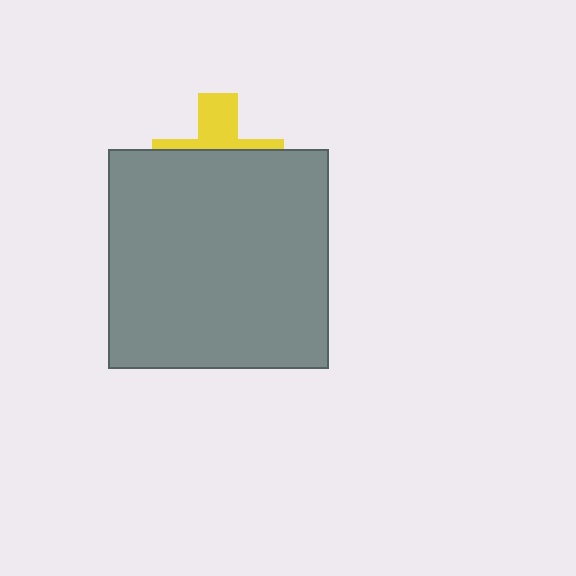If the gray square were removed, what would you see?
You would see the complete yellow cross.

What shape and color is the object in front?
The object in front is a gray square.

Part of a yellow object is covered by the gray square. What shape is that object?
It is a cross.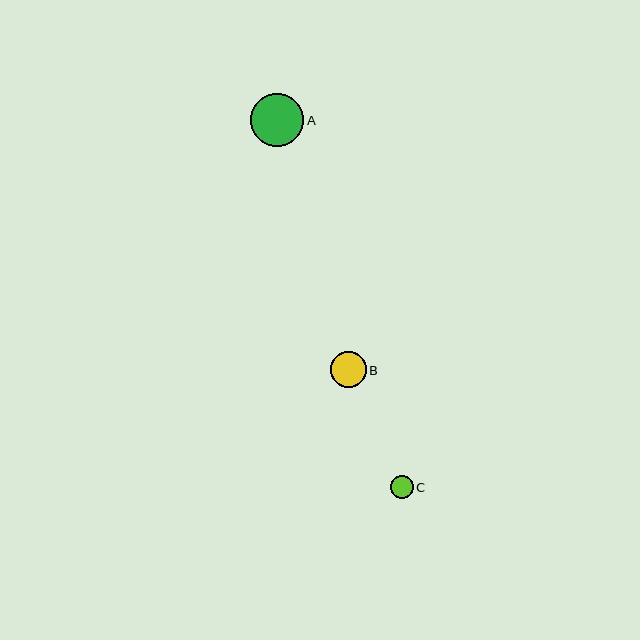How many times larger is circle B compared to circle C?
Circle B is approximately 1.6 times the size of circle C.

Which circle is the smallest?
Circle C is the smallest with a size of approximately 23 pixels.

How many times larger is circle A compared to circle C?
Circle A is approximately 2.4 times the size of circle C.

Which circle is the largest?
Circle A is the largest with a size of approximately 53 pixels.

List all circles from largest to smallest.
From largest to smallest: A, B, C.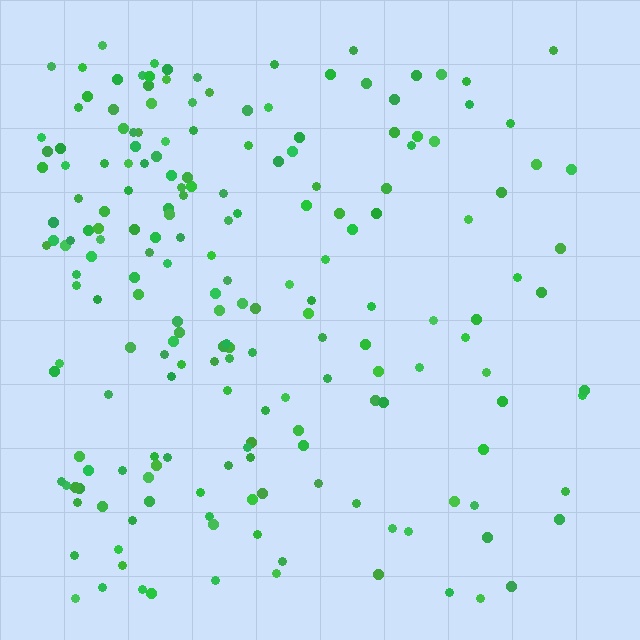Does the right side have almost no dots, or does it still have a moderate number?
Still a moderate number, just noticeably fewer than the left.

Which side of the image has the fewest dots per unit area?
The right.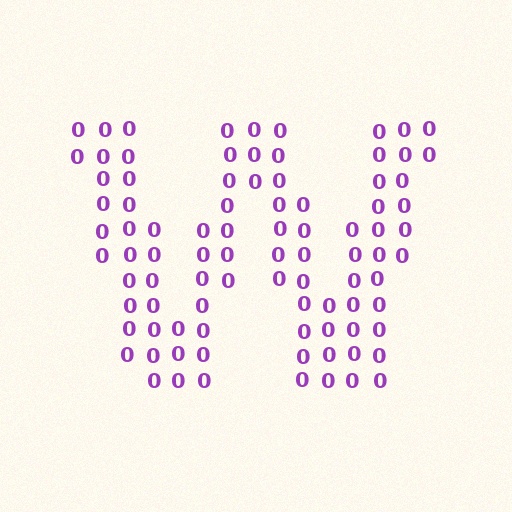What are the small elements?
The small elements are digit 0's.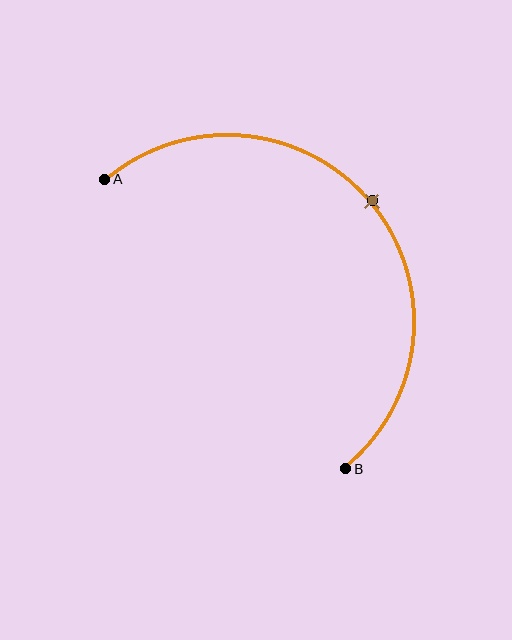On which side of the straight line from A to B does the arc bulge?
The arc bulges above and to the right of the straight line connecting A and B.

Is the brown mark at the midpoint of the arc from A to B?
Yes. The brown mark lies on the arc at equal arc-length from both A and B — it is the arc midpoint.